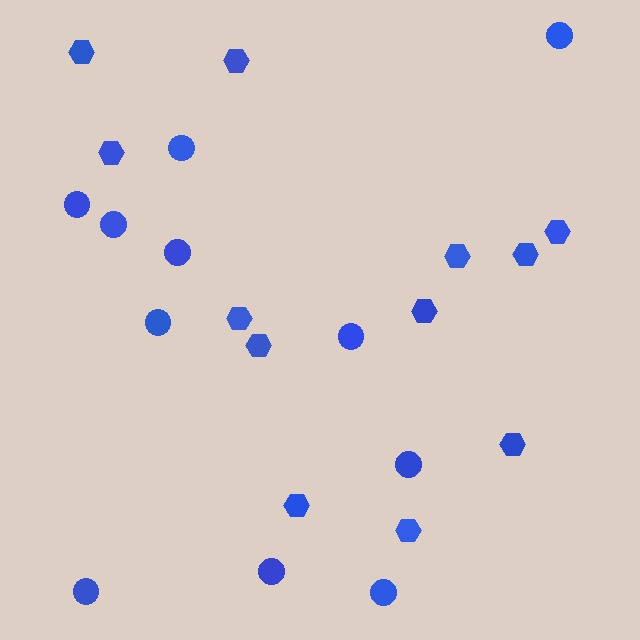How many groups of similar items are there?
There are 2 groups: one group of hexagons (12) and one group of circles (11).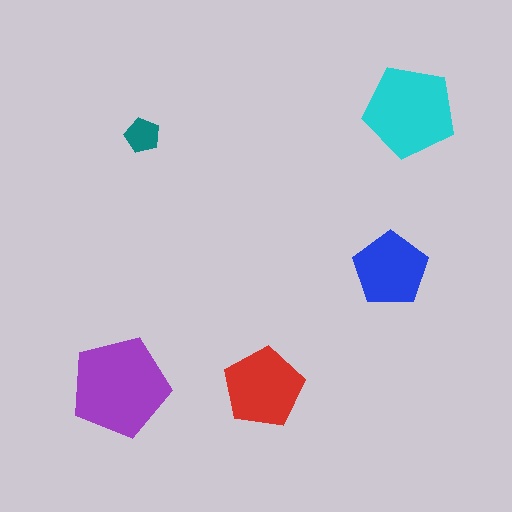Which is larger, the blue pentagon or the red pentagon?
The red one.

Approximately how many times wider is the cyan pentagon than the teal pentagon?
About 2.5 times wider.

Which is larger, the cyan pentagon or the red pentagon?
The cyan one.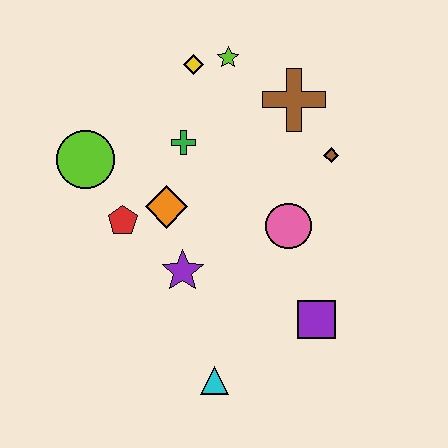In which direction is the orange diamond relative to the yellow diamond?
The orange diamond is below the yellow diamond.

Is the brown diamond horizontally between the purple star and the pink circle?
No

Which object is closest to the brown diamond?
The brown cross is closest to the brown diamond.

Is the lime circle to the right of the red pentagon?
No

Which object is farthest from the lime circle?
The purple square is farthest from the lime circle.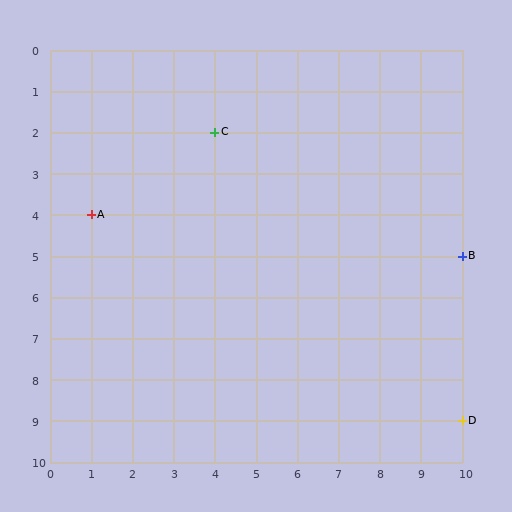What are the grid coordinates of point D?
Point D is at grid coordinates (10, 9).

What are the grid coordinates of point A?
Point A is at grid coordinates (1, 4).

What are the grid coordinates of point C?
Point C is at grid coordinates (4, 2).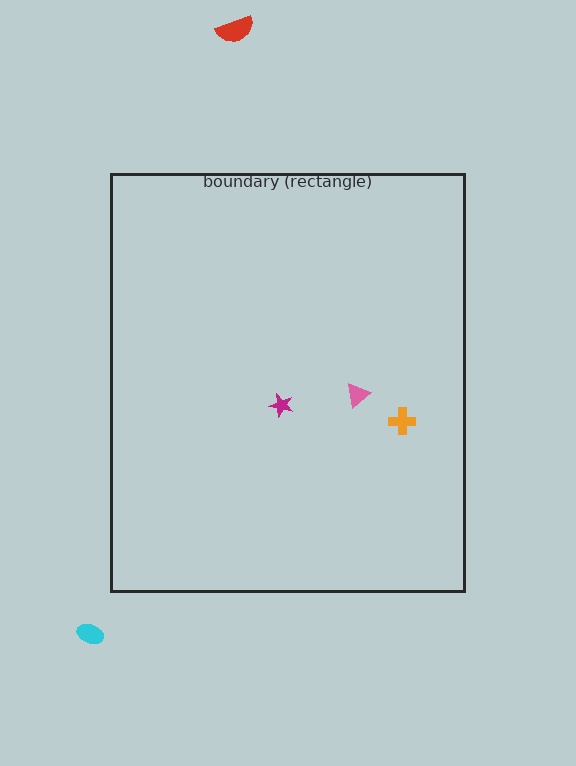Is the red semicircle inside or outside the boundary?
Outside.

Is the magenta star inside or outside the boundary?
Inside.